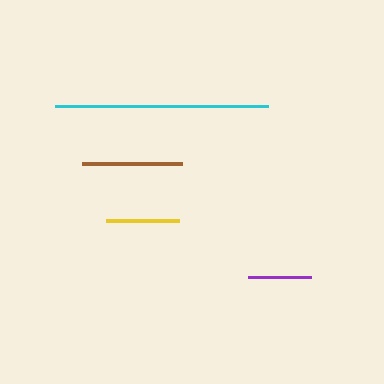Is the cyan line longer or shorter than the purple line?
The cyan line is longer than the purple line.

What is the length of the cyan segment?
The cyan segment is approximately 213 pixels long.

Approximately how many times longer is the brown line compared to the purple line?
The brown line is approximately 1.6 times the length of the purple line.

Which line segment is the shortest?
The purple line is the shortest at approximately 64 pixels.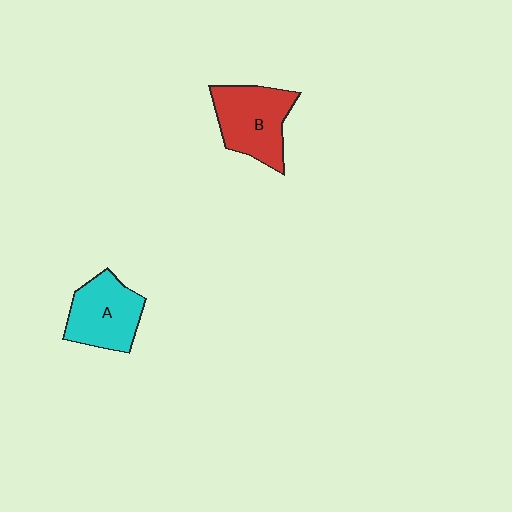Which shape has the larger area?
Shape B (red).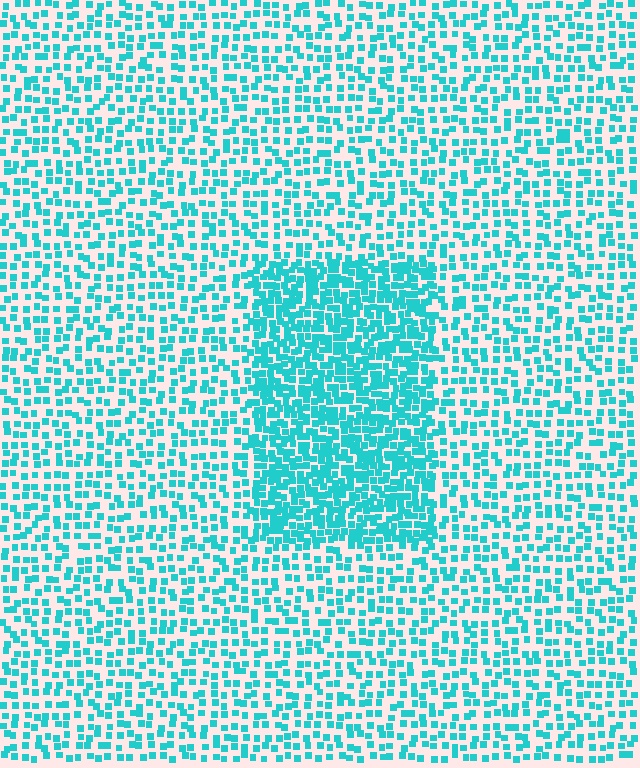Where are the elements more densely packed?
The elements are more densely packed inside the rectangle boundary.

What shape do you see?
I see a rectangle.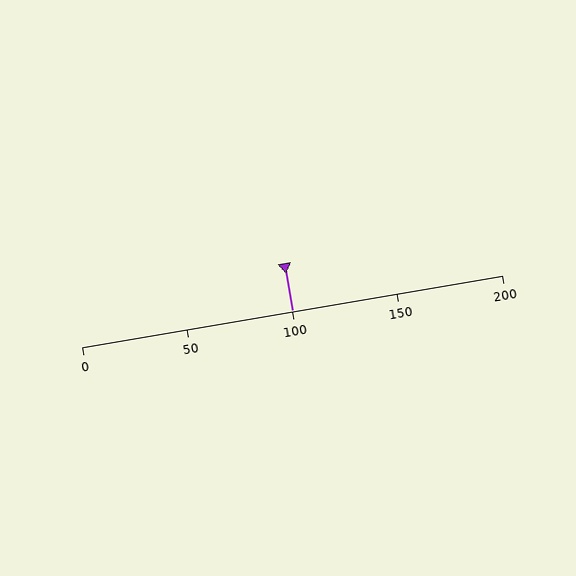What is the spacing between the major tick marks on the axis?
The major ticks are spaced 50 apart.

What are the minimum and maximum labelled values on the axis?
The axis runs from 0 to 200.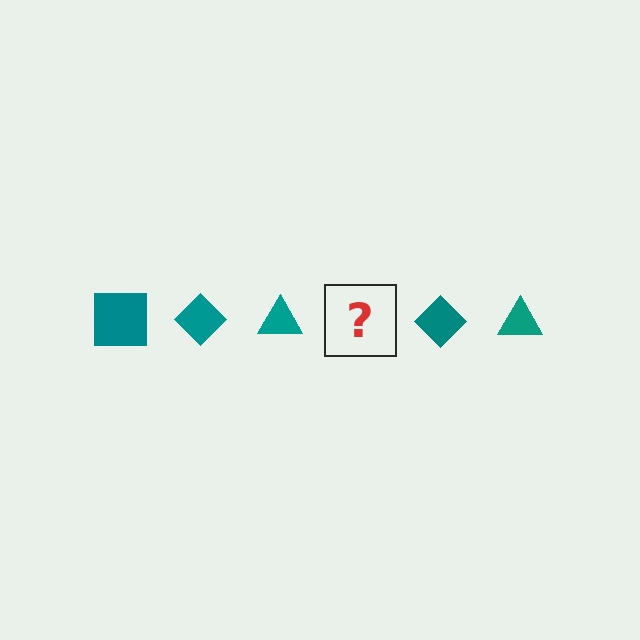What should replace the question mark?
The question mark should be replaced with a teal square.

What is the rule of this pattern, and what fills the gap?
The rule is that the pattern cycles through square, diamond, triangle shapes in teal. The gap should be filled with a teal square.